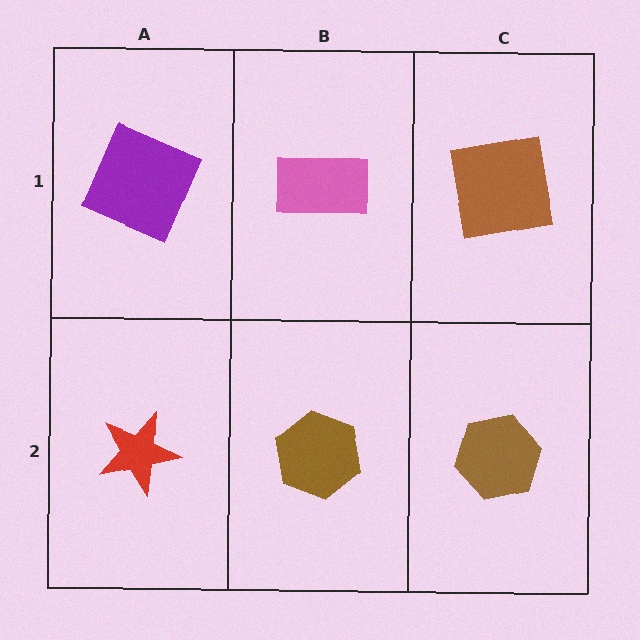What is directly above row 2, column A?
A purple square.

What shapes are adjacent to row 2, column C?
A brown square (row 1, column C), a brown hexagon (row 2, column B).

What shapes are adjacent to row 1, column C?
A brown hexagon (row 2, column C), a pink rectangle (row 1, column B).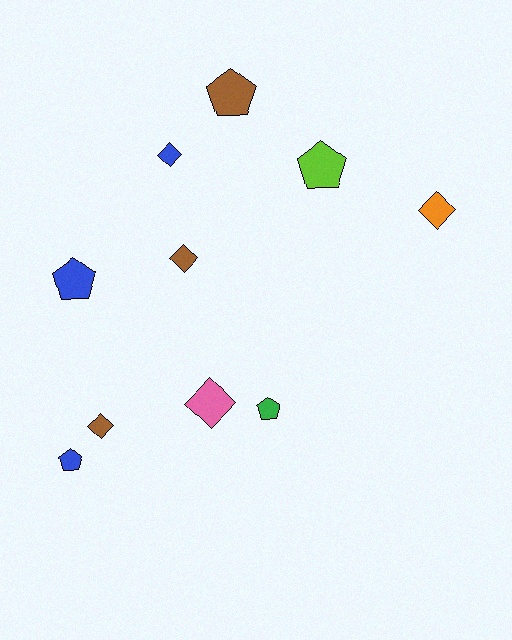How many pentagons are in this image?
There are 5 pentagons.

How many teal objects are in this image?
There are no teal objects.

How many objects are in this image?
There are 10 objects.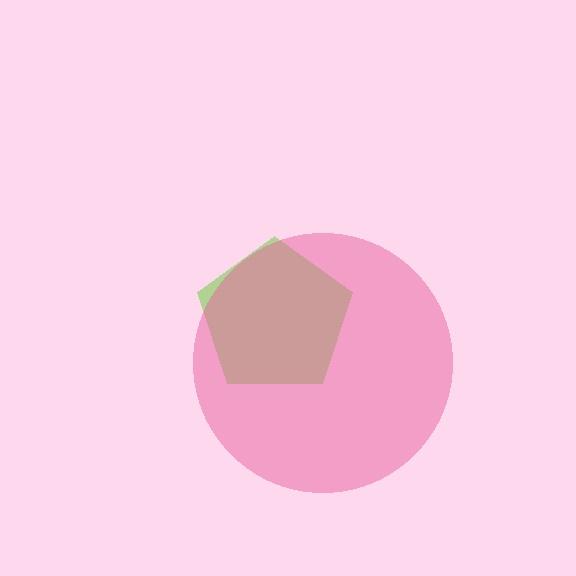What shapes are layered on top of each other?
The layered shapes are: a lime pentagon, a pink circle.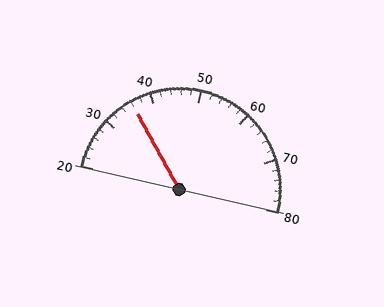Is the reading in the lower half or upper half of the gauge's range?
The reading is in the lower half of the range (20 to 80).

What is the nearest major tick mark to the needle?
The nearest major tick mark is 40.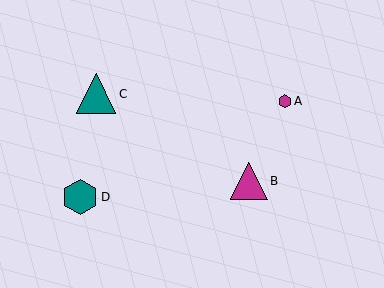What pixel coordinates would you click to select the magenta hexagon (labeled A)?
Click at (285, 101) to select the magenta hexagon A.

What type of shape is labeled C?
Shape C is a teal triangle.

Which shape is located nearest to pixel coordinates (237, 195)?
The magenta triangle (labeled B) at (249, 181) is nearest to that location.